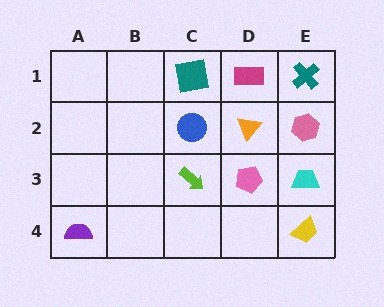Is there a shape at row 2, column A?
No, that cell is empty.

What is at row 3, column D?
A pink pentagon.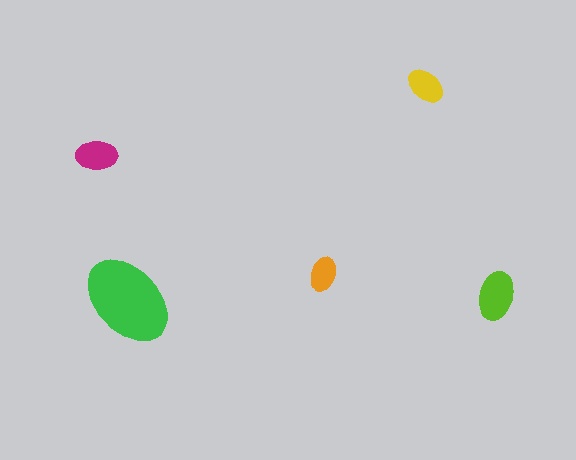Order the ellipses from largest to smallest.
the green one, the lime one, the magenta one, the yellow one, the orange one.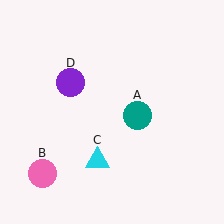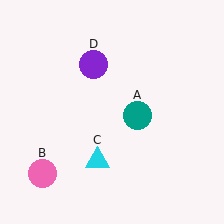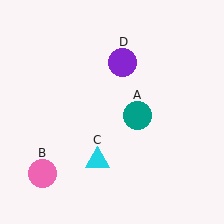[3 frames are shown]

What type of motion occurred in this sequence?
The purple circle (object D) rotated clockwise around the center of the scene.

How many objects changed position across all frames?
1 object changed position: purple circle (object D).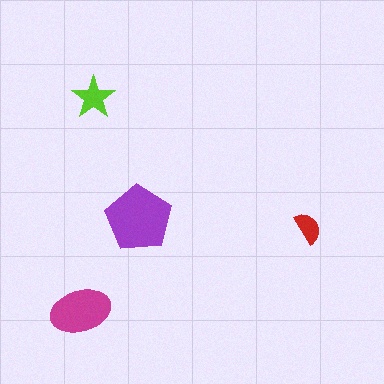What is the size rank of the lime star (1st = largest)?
3rd.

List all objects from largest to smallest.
The purple pentagon, the magenta ellipse, the lime star, the red semicircle.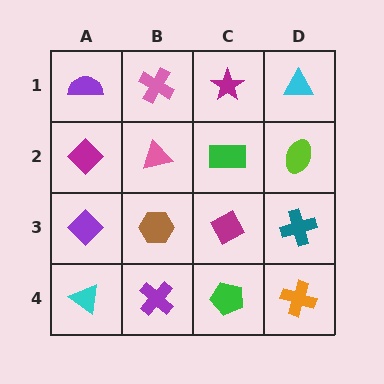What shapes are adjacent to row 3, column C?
A green rectangle (row 2, column C), a green pentagon (row 4, column C), a brown hexagon (row 3, column B), a teal cross (row 3, column D).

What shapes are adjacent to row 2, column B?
A pink cross (row 1, column B), a brown hexagon (row 3, column B), a magenta diamond (row 2, column A), a green rectangle (row 2, column C).